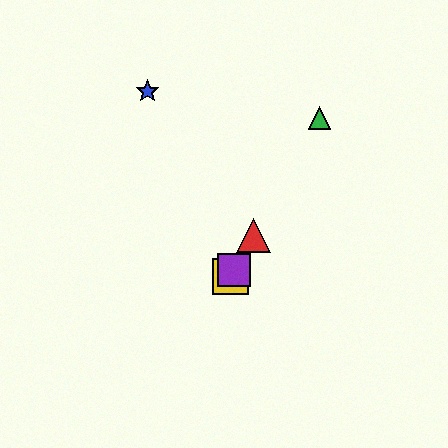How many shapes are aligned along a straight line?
4 shapes (the red triangle, the green triangle, the yellow square, the purple square) are aligned along a straight line.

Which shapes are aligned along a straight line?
The red triangle, the green triangle, the yellow square, the purple square are aligned along a straight line.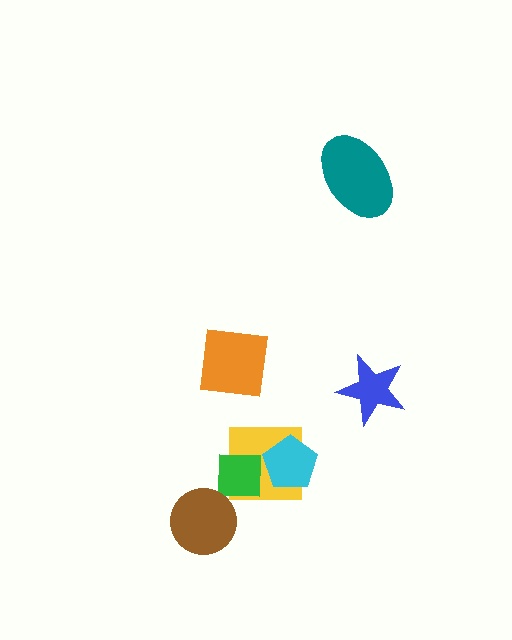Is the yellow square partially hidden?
Yes, it is partially covered by another shape.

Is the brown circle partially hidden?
No, no other shape covers it.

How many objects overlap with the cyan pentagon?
2 objects overlap with the cyan pentagon.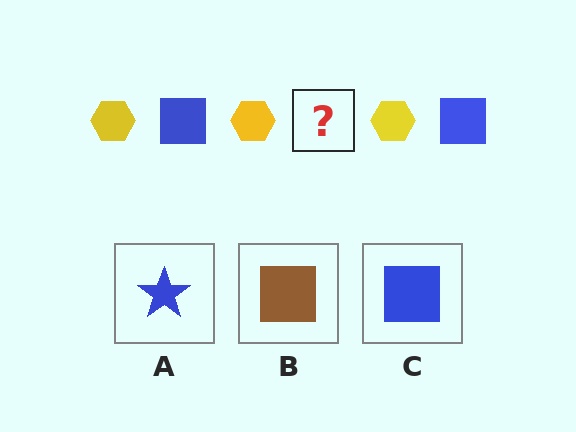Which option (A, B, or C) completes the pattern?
C.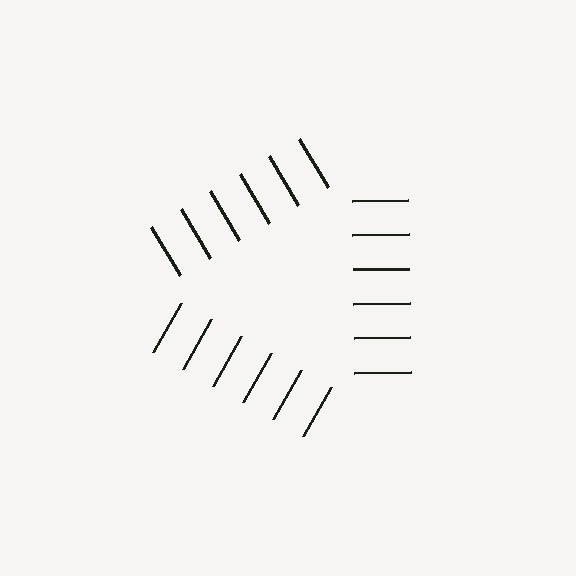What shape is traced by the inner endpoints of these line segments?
An illusory triangle — the line segments terminate on its edges but no continuous stroke is drawn.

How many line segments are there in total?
18 — 6 along each of the 3 edges.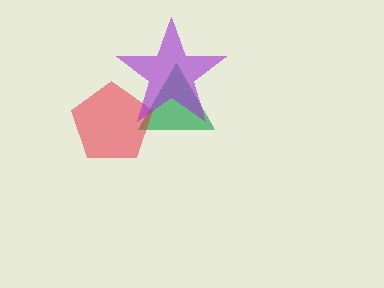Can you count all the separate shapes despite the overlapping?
Yes, there are 3 separate shapes.